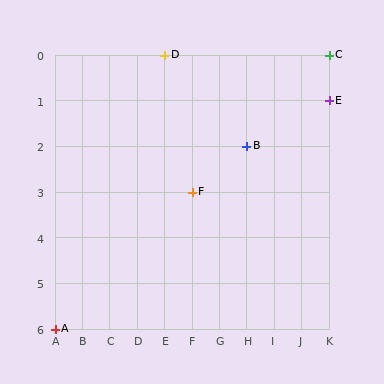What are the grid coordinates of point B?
Point B is at grid coordinates (H, 2).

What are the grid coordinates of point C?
Point C is at grid coordinates (K, 0).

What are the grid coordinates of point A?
Point A is at grid coordinates (A, 6).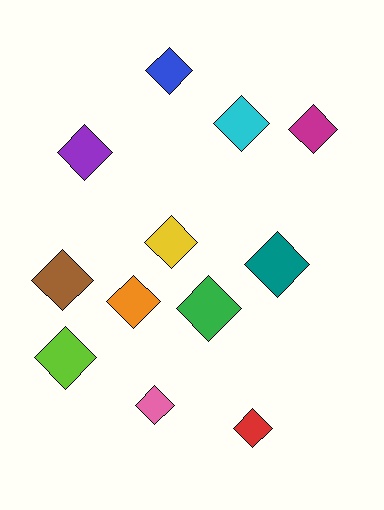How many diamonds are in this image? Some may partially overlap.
There are 12 diamonds.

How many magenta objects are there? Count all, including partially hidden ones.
There is 1 magenta object.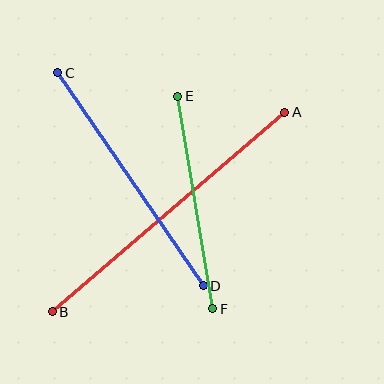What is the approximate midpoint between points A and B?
The midpoint is at approximately (169, 212) pixels.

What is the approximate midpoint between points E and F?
The midpoint is at approximately (195, 202) pixels.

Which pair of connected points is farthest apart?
Points A and B are farthest apart.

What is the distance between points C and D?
The distance is approximately 258 pixels.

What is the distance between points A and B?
The distance is approximately 306 pixels.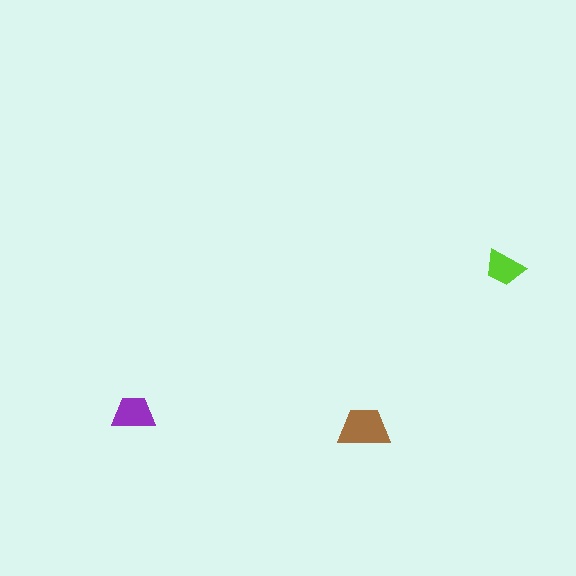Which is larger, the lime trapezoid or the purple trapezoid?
The purple one.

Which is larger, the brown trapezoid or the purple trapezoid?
The brown one.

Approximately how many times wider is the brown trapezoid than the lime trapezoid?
About 1.5 times wider.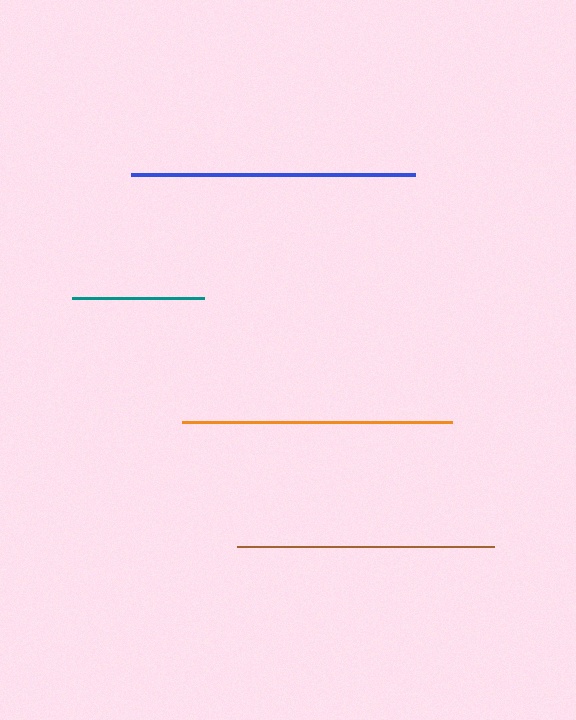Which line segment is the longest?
The blue line is the longest at approximately 285 pixels.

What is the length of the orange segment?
The orange segment is approximately 269 pixels long.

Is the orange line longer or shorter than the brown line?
The orange line is longer than the brown line.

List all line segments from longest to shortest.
From longest to shortest: blue, orange, brown, teal.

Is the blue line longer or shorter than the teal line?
The blue line is longer than the teal line.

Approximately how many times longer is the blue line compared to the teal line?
The blue line is approximately 2.2 times the length of the teal line.